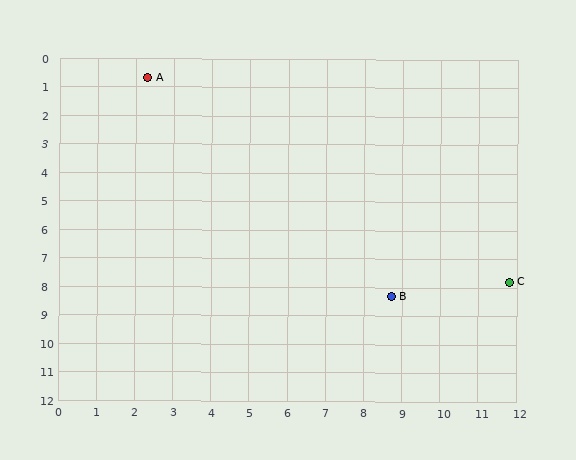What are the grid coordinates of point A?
Point A is at approximately (2.3, 0.7).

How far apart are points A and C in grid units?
Points A and C are about 11.9 grid units apart.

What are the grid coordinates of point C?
Point C is at approximately (11.8, 7.8).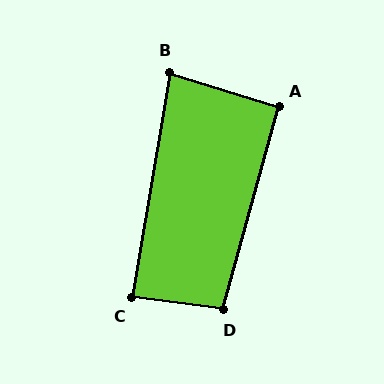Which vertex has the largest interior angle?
D, at approximately 98 degrees.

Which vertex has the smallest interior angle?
B, at approximately 82 degrees.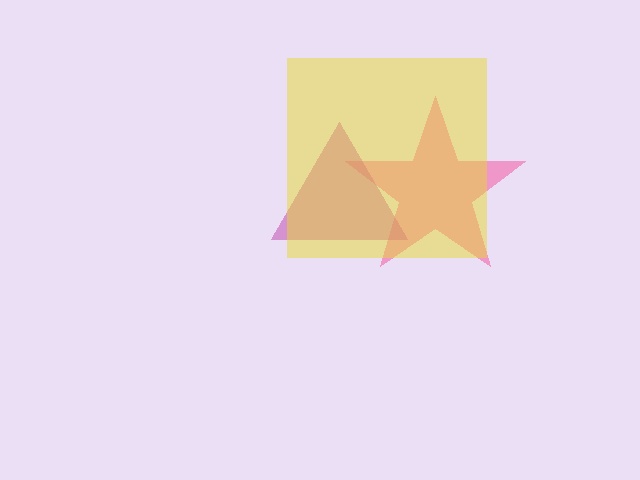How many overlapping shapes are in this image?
There are 3 overlapping shapes in the image.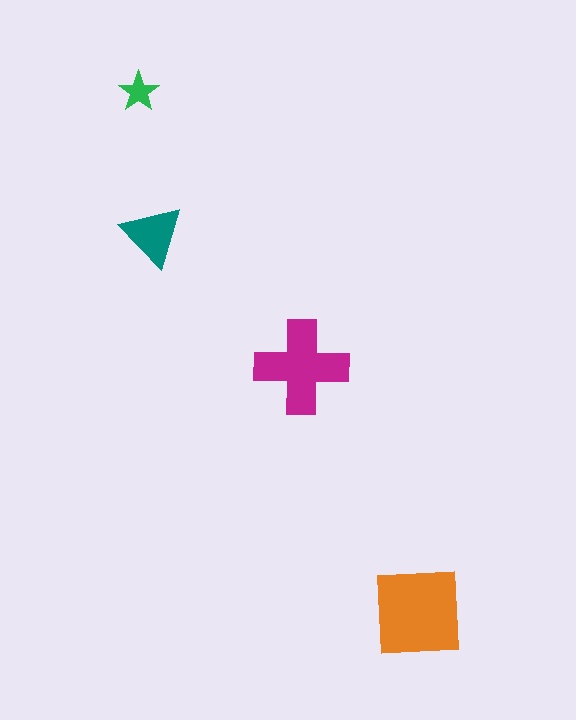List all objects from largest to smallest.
The orange square, the magenta cross, the teal triangle, the green star.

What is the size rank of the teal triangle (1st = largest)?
3rd.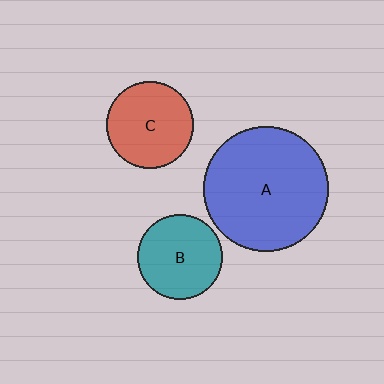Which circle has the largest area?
Circle A (blue).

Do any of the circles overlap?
No, none of the circles overlap.